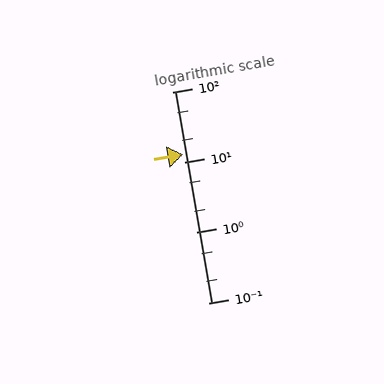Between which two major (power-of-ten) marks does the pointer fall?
The pointer is between 10 and 100.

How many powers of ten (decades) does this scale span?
The scale spans 3 decades, from 0.1 to 100.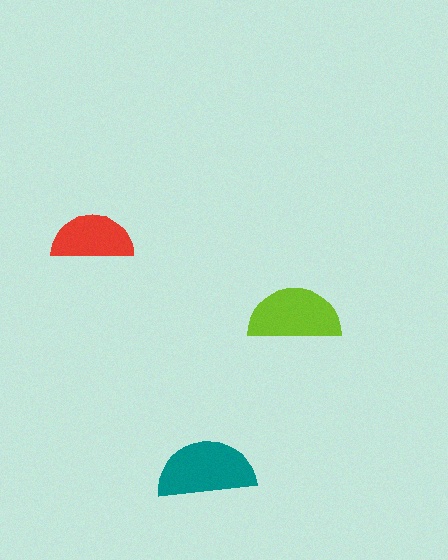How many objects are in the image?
There are 3 objects in the image.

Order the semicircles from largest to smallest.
the teal one, the lime one, the red one.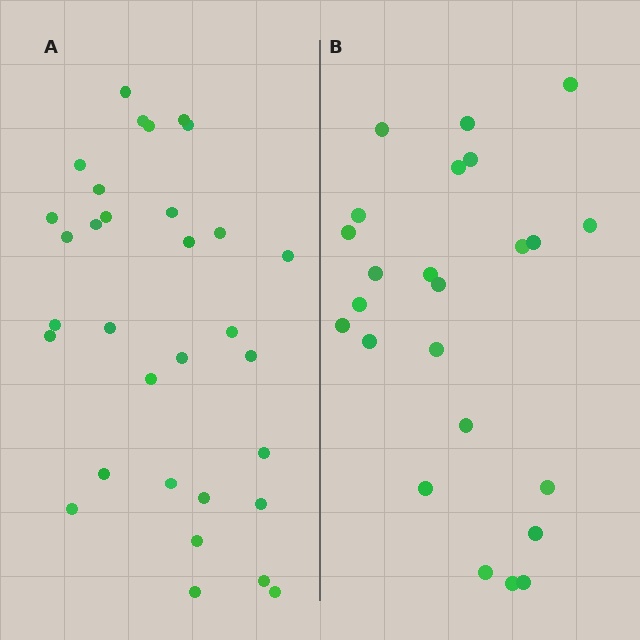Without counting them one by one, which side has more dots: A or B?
Region A (the left region) has more dots.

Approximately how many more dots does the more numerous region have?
Region A has roughly 8 or so more dots than region B.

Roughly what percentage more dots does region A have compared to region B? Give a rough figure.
About 35% more.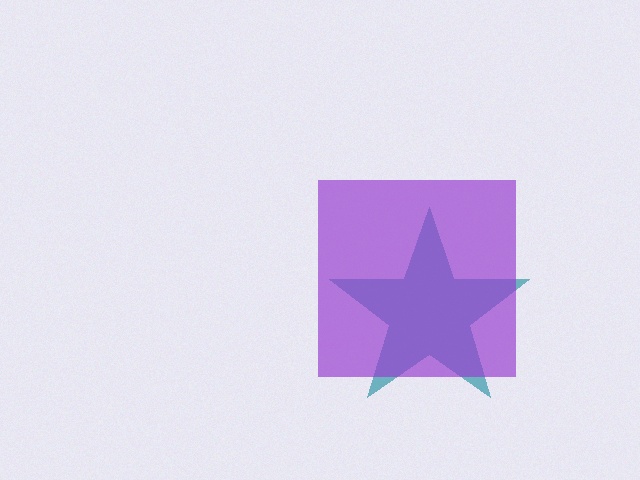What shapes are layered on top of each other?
The layered shapes are: a teal star, a purple square.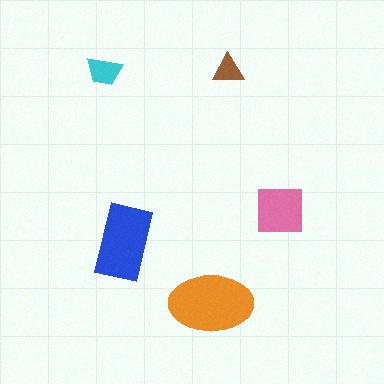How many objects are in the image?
There are 5 objects in the image.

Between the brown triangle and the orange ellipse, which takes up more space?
The orange ellipse.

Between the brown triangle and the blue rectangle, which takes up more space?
The blue rectangle.